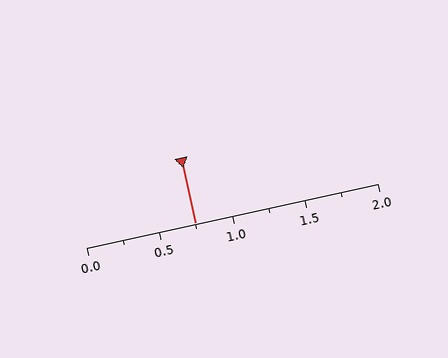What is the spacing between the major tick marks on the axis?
The major ticks are spaced 0.5 apart.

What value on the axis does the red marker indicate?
The marker indicates approximately 0.75.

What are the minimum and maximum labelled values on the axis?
The axis runs from 0.0 to 2.0.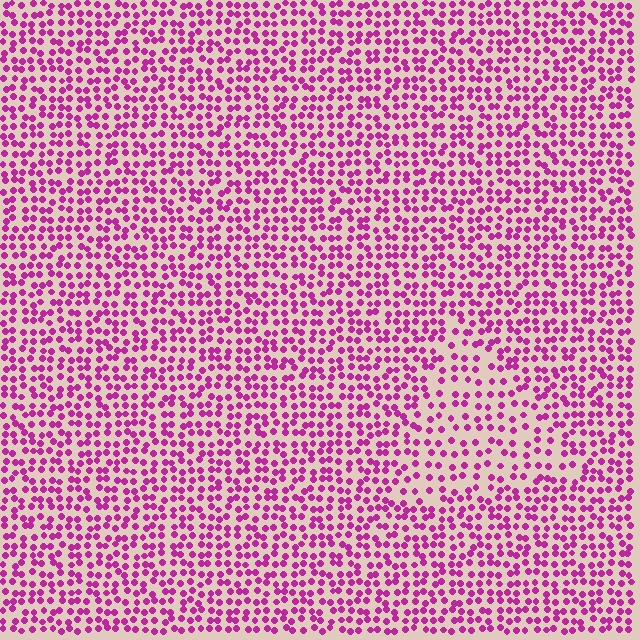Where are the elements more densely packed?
The elements are more densely packed outside the triangle boundary.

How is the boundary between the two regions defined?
The boundary is defined by a change in element density (approximately 1.7x ratio). All elements are the same color, size, and shape.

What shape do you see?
I see a triangle.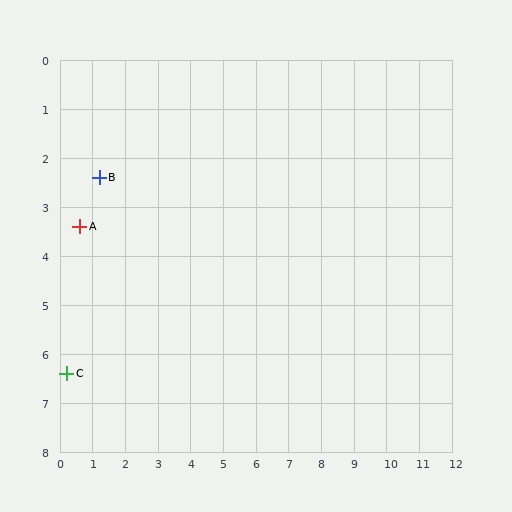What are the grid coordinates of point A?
Point A is at approximately (0.6, 3.4).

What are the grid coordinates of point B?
Point B is at approximately (1.2, 2.4).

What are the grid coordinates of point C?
Point C is at approximately (0.2, 6.4).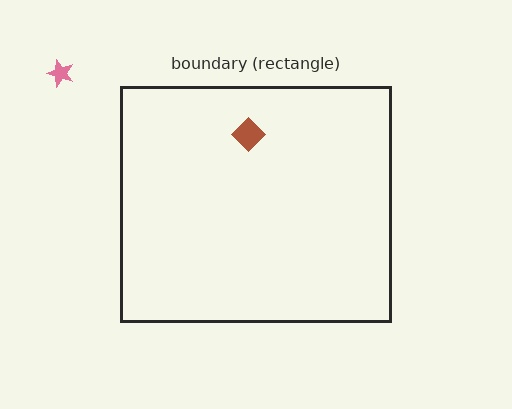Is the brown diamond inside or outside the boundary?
Inside.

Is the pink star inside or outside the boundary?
Outside.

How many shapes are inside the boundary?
1 inside, 1 outside.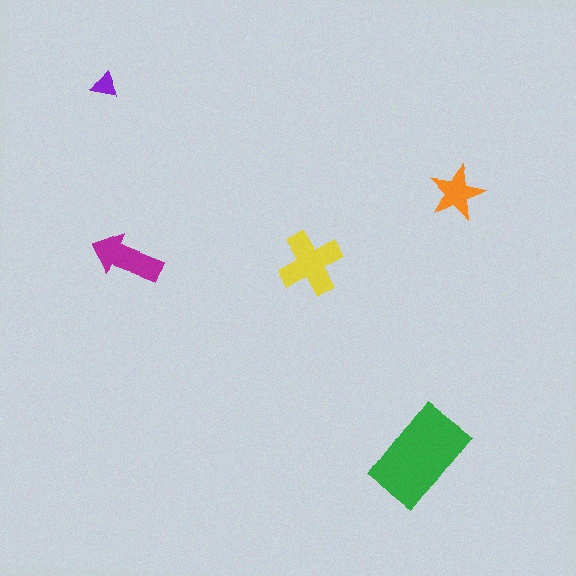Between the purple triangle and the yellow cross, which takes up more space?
The yellow cross.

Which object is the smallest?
The purple triangle.